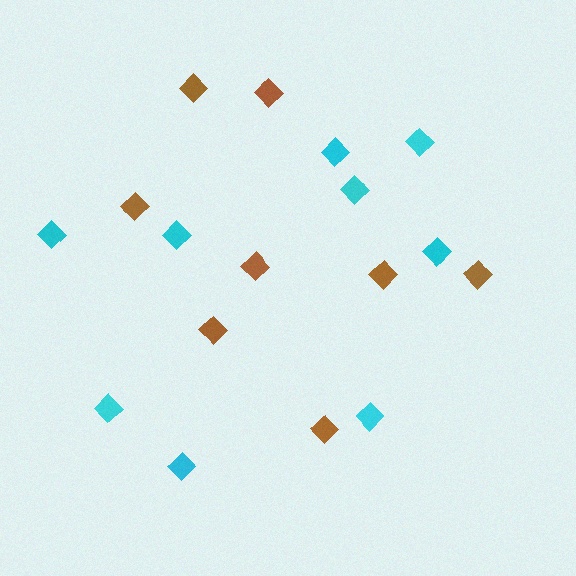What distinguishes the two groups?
There are 2 groups: one group of brown diamonds (8) and one group of cyan diamonds (9).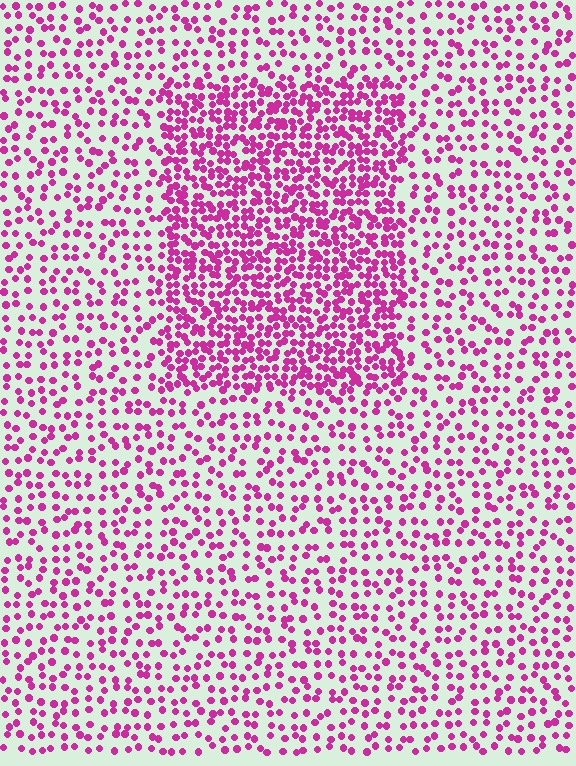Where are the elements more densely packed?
The elements are more densely packed inside the rectangle boundary.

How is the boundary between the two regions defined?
The boundary is defined by a change in element density (approximately 2.1x ratio). All elements are the same color, size, and shape.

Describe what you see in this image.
The image contains small magenta elements arranged at two different densities. A rectangle-shaped region is visible where the elements are more densely packed than the surrounding area.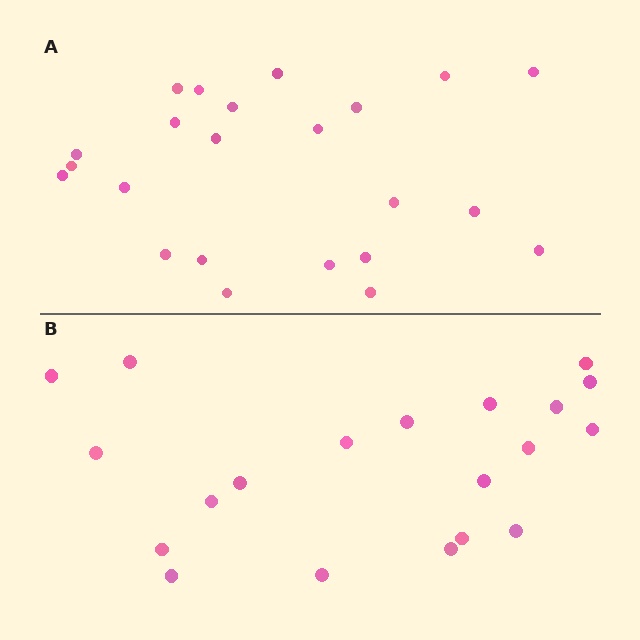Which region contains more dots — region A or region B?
Region A (the top region) has more dots.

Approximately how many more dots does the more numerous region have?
Region A has just a few more — roughly 2 or 3 more dots than region B.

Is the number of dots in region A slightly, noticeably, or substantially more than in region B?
Region A has only slightly more — the two regions are fairly close. The ratio is roughly 1.1 to 1.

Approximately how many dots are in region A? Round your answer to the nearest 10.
About 20 dots. (The exact count is 23, which rounds to 20.)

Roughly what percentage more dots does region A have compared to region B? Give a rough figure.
About 15% more.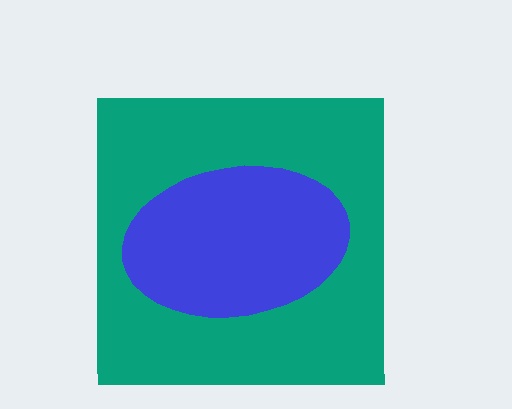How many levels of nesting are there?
2.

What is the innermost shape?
The blue ellipse.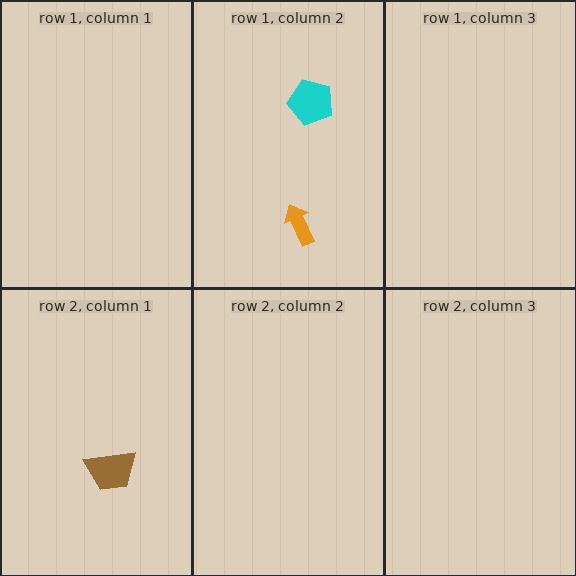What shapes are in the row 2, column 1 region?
The brown trapezoid.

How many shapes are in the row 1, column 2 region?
2.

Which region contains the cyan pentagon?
The row 1, column 2 region.